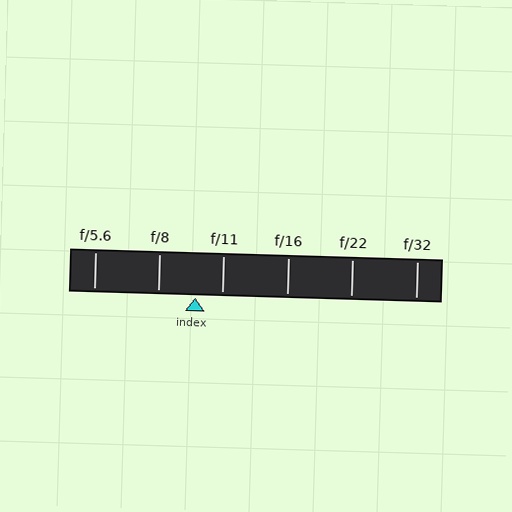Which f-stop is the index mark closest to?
The index mark is closest to f/11.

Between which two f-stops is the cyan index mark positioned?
The index mark is between f/8 and f/11.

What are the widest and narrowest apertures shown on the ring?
The widest aperture shown is f/5.6 and the narrowest is f/32.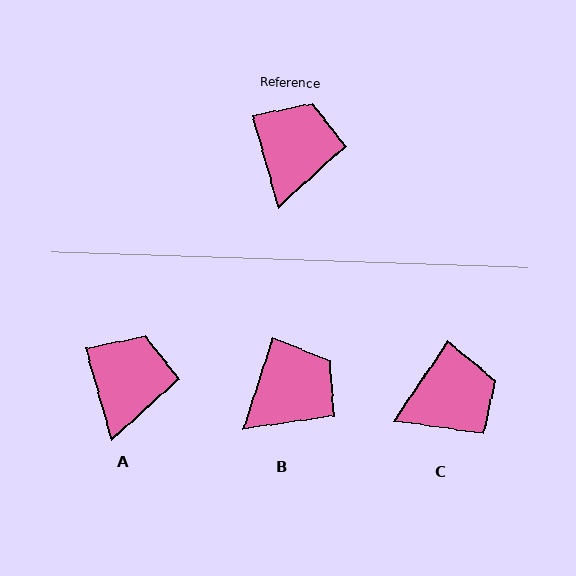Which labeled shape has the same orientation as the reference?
A.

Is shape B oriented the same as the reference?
No, it is off by about 34 degrees.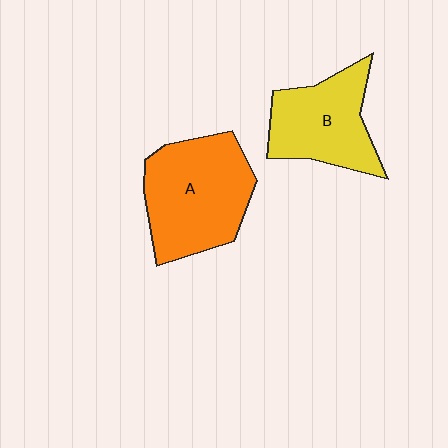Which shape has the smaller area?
Shape B (yellow).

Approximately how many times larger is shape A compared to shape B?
Approximately 1.3 times.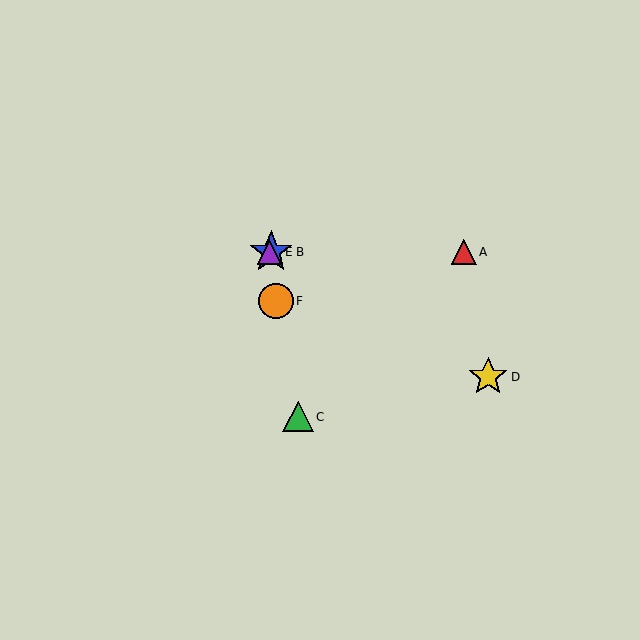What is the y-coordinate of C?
Object C is at y≈417.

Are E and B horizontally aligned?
Yes, both are at y≈252.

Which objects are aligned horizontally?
Objects A, B, E are aligned horizontally.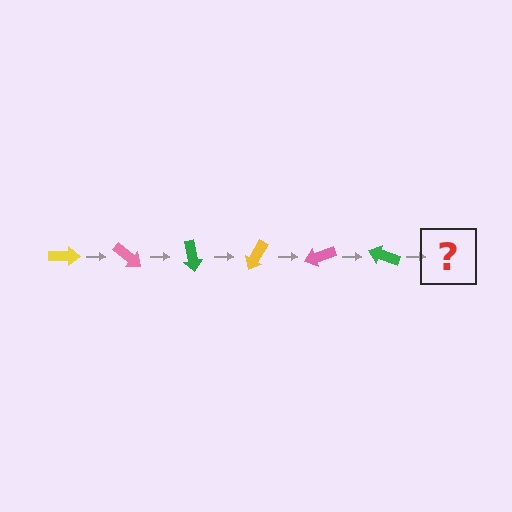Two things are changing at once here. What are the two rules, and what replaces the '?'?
The two rules are that it rotates 40 degrees each step and the color cycles through yellow, pink, and green. The '?' should be a yellow arrow, rotated 240 degrees from the start.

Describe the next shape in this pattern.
It should be a yellow arrow, rotated 240 degrees from the start.